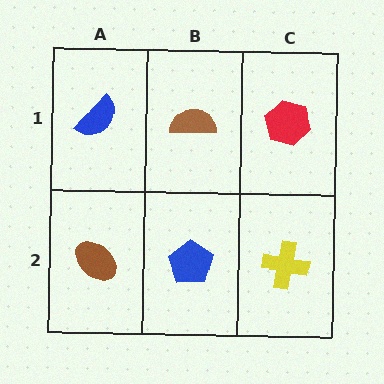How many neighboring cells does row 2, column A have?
2.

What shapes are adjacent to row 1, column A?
A brown ellipse (row 2, column A), a brown semicircle (row 1, column B).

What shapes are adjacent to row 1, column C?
A yellow cross (row 2, column C), a brown semicircle (row 1, column B).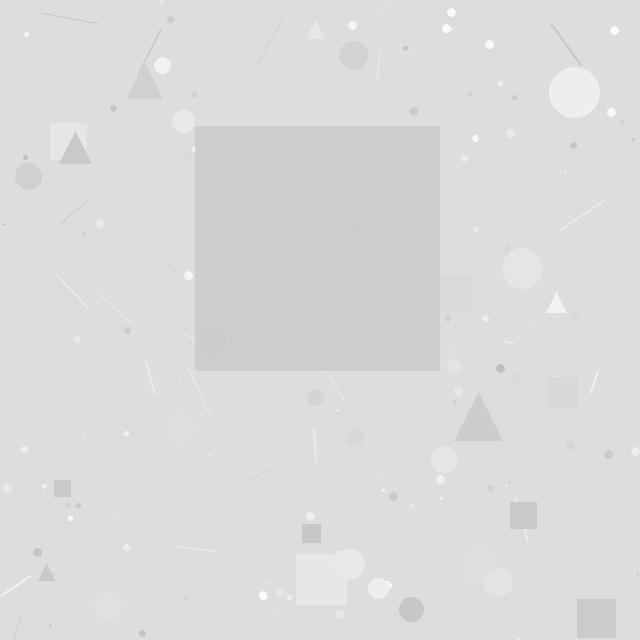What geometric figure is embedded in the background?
A square is embedded in the background.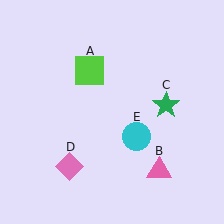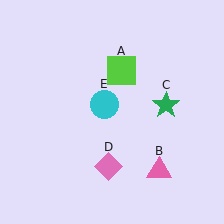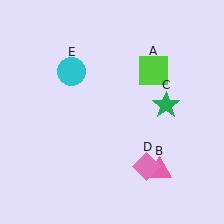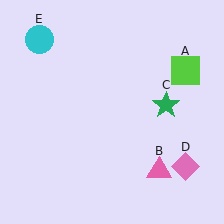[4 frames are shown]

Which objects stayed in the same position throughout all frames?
Pink triangle (object B) and green star (object C) remained stationary.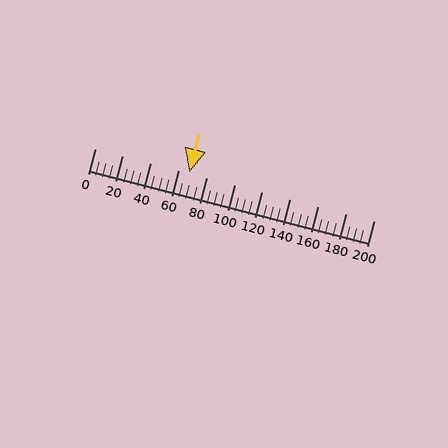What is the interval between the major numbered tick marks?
The major tick marks are spaced 20 units apart.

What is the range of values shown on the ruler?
The ruler shows values from 0 to 200.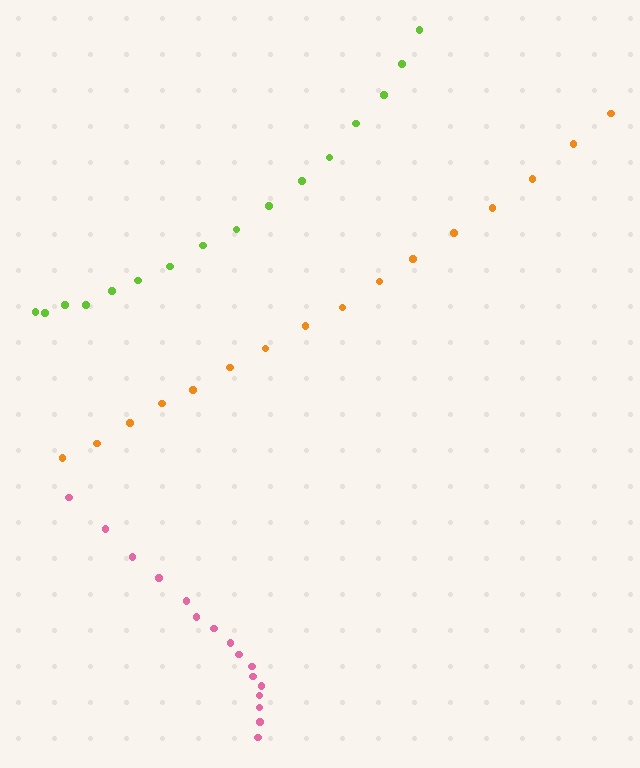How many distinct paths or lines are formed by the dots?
There are 3 distinct paths.